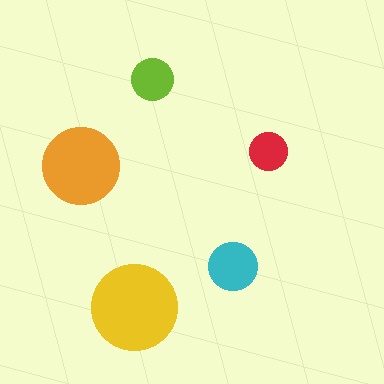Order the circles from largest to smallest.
the yellow one, the orange one, the cyan one, the lime one, the red one.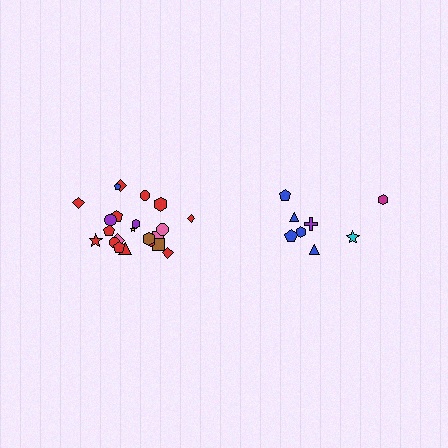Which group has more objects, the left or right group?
The left group.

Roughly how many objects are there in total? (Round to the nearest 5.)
Roughly 30 objects in total.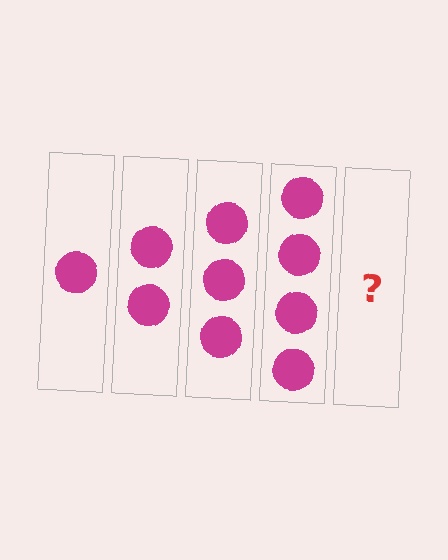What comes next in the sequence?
The next element should be 5 circles.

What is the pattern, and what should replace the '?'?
The pattern is that each step adds one more circle. The '?' should be 5 circles.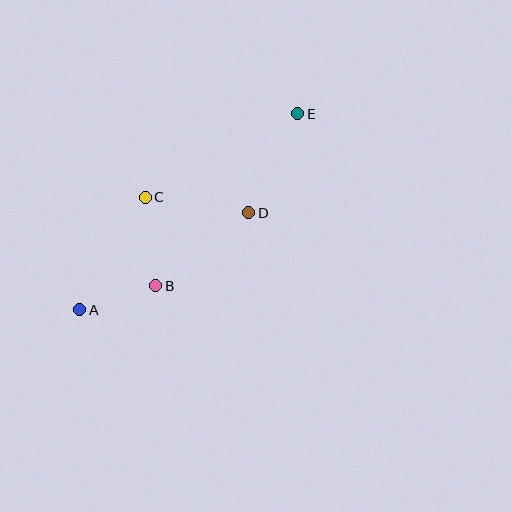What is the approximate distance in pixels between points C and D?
The distance between C and D is approximately 104 pixels.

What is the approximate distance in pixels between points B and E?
The distance between B and E is approximately 223 pixels.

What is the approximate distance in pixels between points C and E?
The distance between C and E is approximately 174 pixels.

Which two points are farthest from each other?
Points A and E are farthest from each other.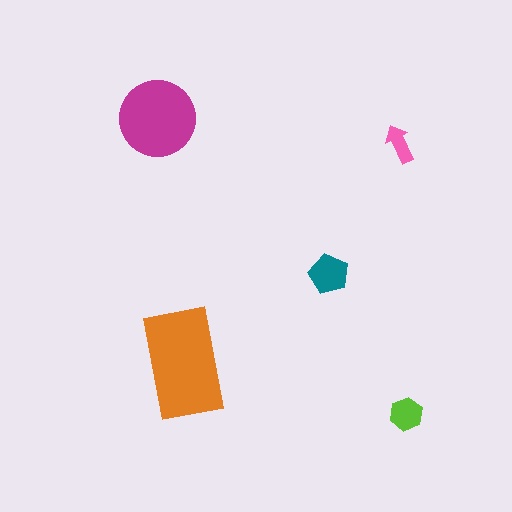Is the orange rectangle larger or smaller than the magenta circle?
Larger.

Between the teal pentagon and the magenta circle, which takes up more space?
The magenta circle.